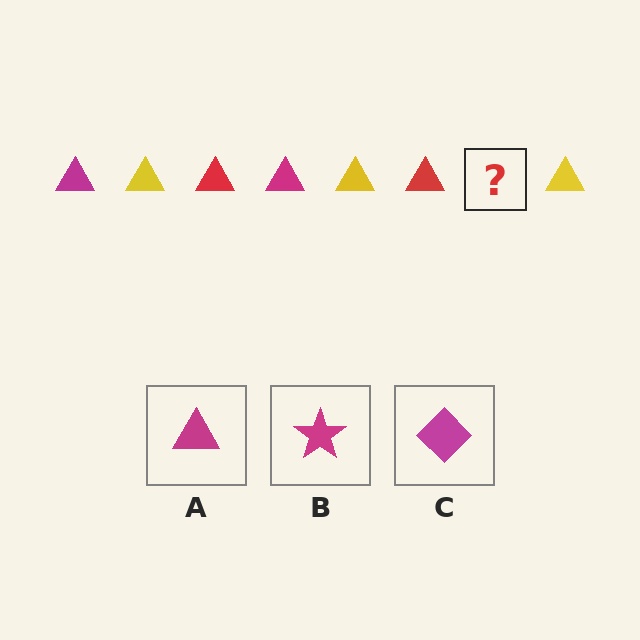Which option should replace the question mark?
Option A.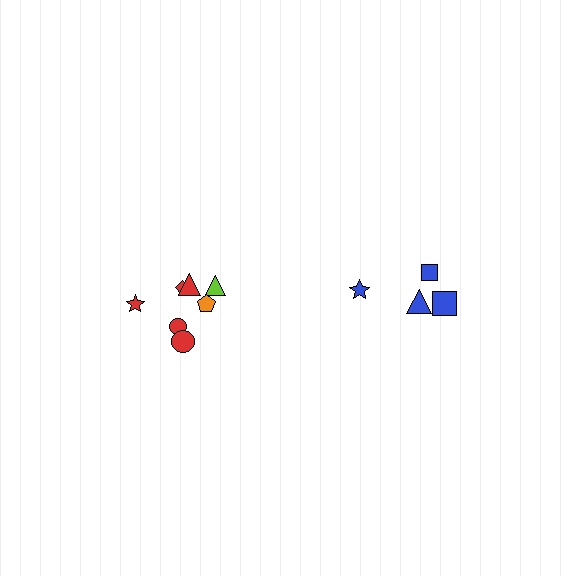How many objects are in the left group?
There are 7 objects.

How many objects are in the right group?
There are 4 objects.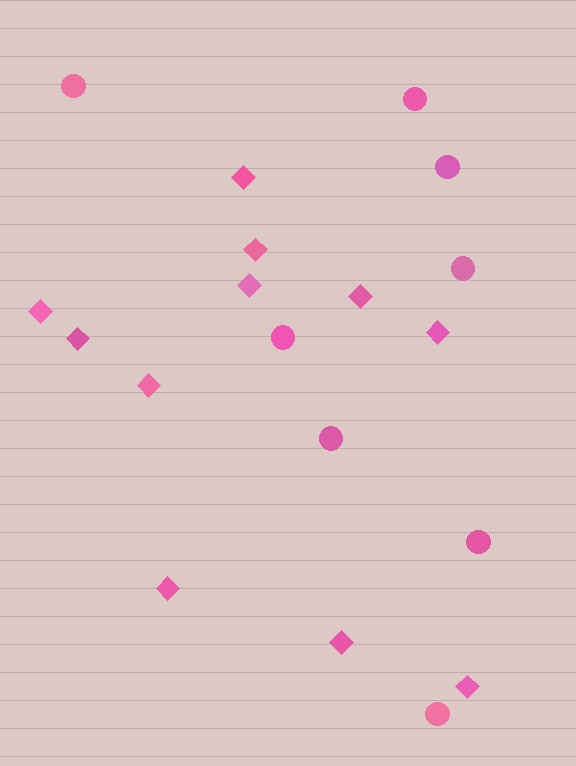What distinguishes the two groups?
There are 2 groups: one group of circles (8) and one group of diamonds (11).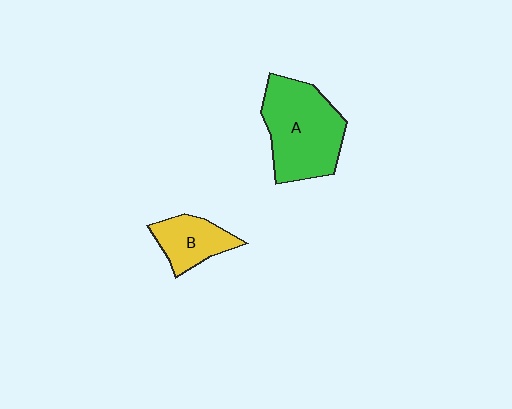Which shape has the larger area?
Shape A (green).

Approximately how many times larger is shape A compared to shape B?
Approximately 2.1 times.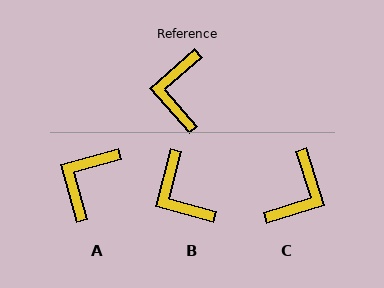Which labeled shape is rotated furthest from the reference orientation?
C, about 156 degrees away.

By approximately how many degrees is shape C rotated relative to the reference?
Approximately 156 degrees counter-clockwise.